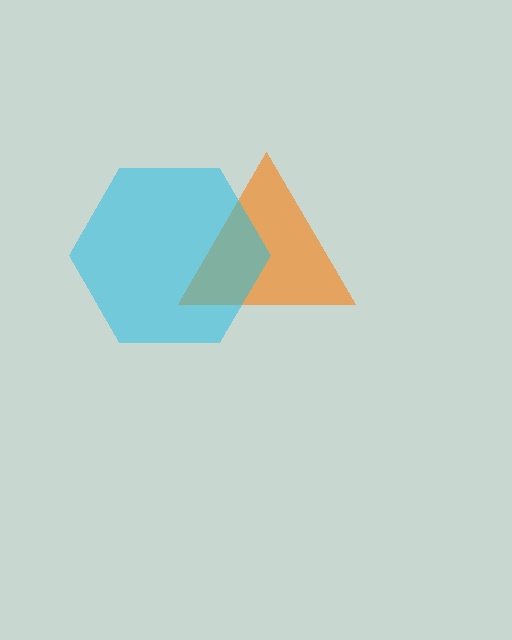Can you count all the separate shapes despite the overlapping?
Yes, there are 2 separate shapes.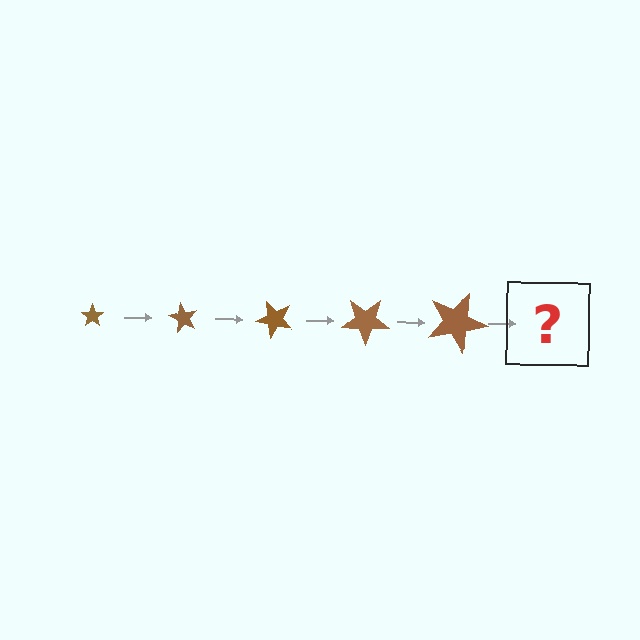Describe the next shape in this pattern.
It should be a star, larger than the previous one and rotated 300 degrees from the start.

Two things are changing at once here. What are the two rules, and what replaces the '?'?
The two rules are that the star grows larger each step and it rotates 60 degrees each step. The '?' should be a star, larger than the previous one and rotated 300 degrees from the start.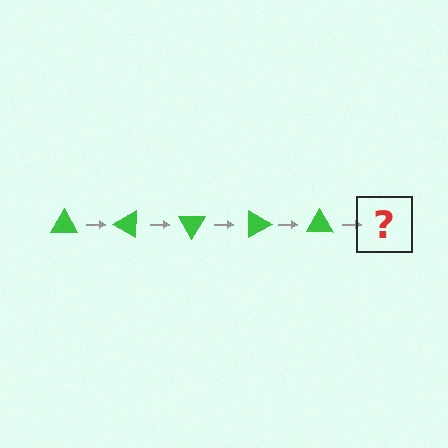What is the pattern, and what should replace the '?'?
The pattern is that the triangle rotates 30 degrees each step. The '?' should be a green triangle rotated 150 degrees.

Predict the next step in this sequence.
The next step is a green triangle rotated 150 degrees.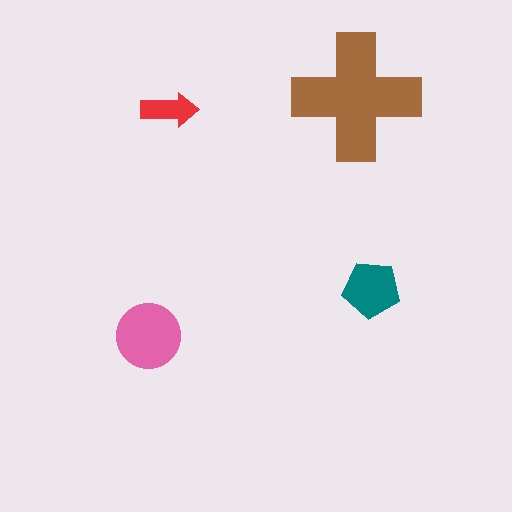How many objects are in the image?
There are 4 objects in the image.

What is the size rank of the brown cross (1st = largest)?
1st.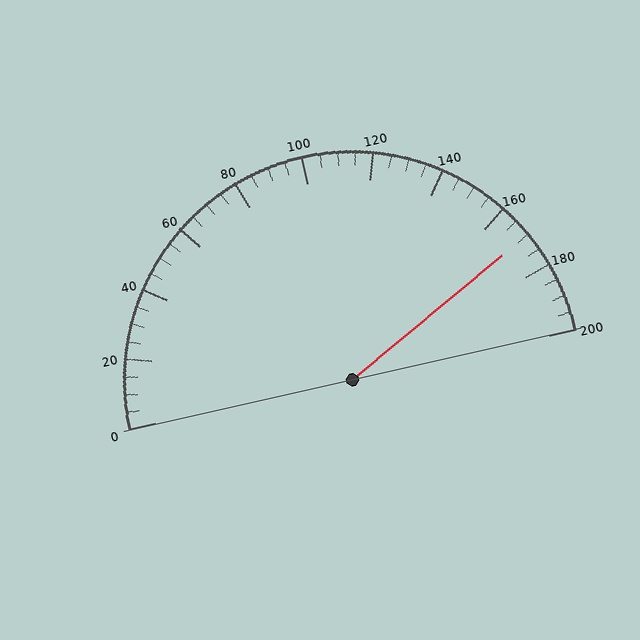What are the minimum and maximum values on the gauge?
The gauge ranges from 0 to 200.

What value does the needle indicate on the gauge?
The needle indicates approximately 170.